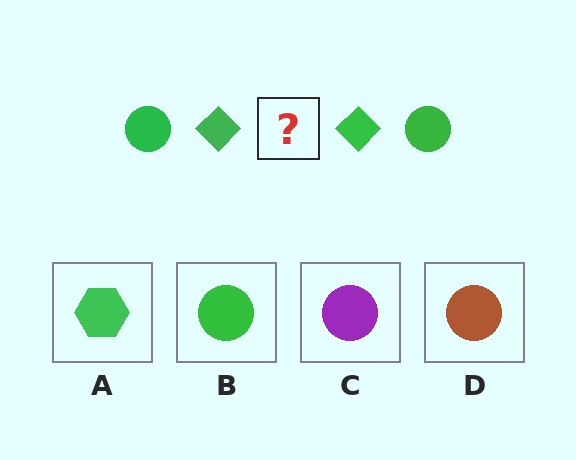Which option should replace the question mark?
Option B.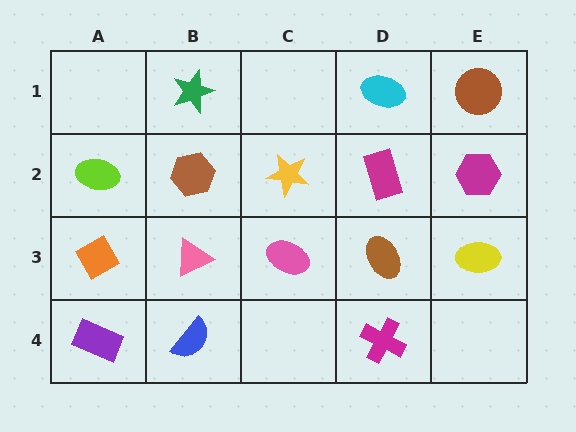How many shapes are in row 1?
3 shapes.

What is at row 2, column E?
A magenta hexagon.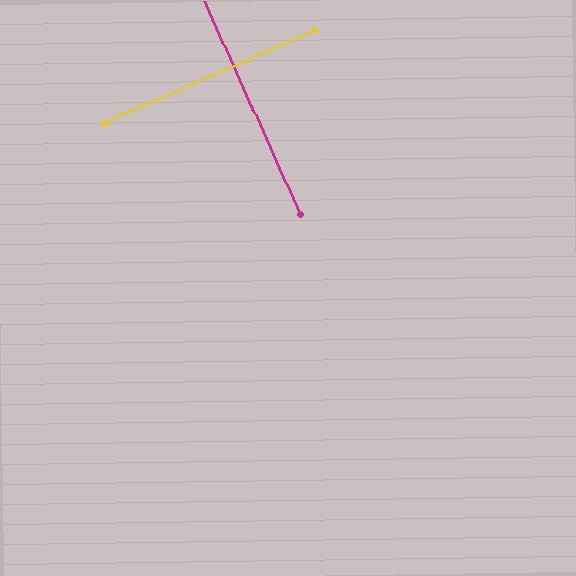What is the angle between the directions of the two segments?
Approximately 90 degrees.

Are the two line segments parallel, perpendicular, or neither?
Perpendicular — they meet at approximately 90°.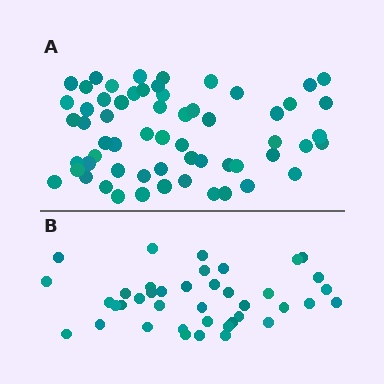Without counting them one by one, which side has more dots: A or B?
Region A (the top region) has more dots.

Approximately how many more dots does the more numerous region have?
Region A has approximately 20 more dots than region B.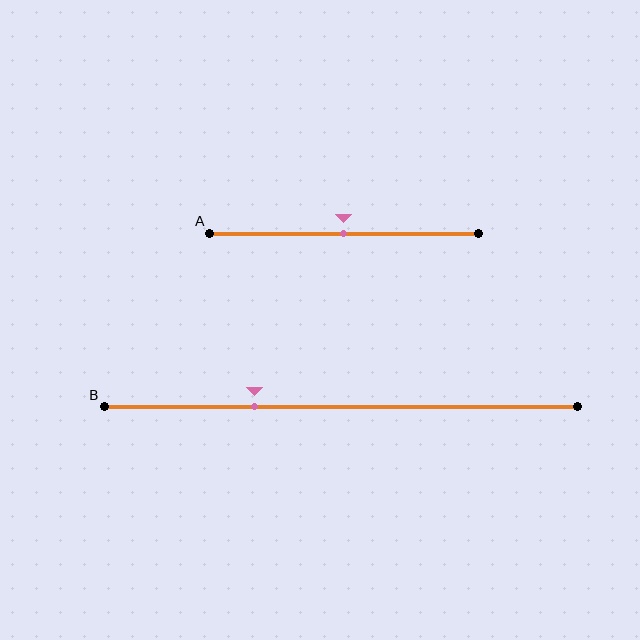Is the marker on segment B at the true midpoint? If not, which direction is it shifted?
No, the marker on segment B is shifted to the left by about 18% of the segment length.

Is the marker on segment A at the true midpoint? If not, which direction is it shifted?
Yes, the marker on segment A is at the true midpoint.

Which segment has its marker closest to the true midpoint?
Segment A has its marker closest to the true midpoint.